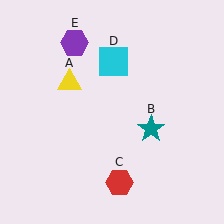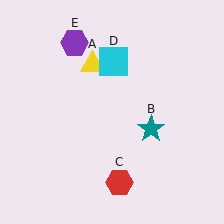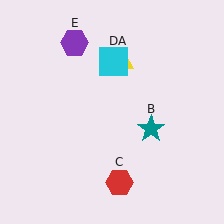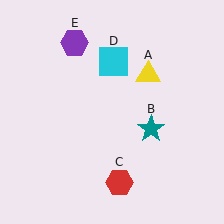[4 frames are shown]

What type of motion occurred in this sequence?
The yellow triangle (object A) rotated clockwise around the center of the scene.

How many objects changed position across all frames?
1 object changed position: yellow triangle (object A).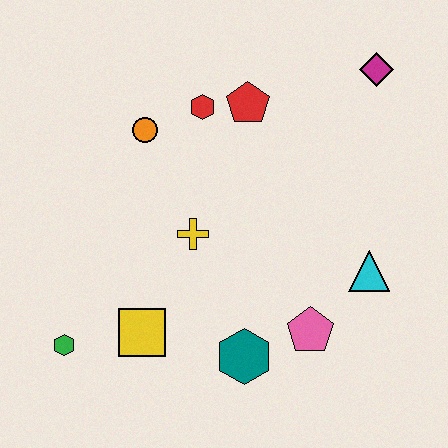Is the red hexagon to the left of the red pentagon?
Yes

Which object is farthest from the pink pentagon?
The magenta diamond is farthest from the pink pentagon.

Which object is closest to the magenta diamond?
The red pentagon is closest to the magenta diamond.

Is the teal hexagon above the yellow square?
No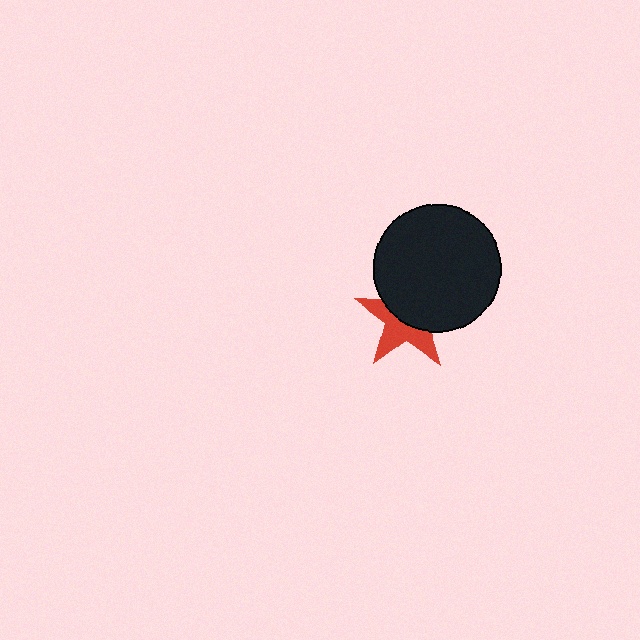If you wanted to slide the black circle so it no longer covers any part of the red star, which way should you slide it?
Slide it up — that is the most direct way to separate the two shapes.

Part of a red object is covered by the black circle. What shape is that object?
It is a star.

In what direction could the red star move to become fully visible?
The red star could move down. That would shift it out from behind the black circle entirely.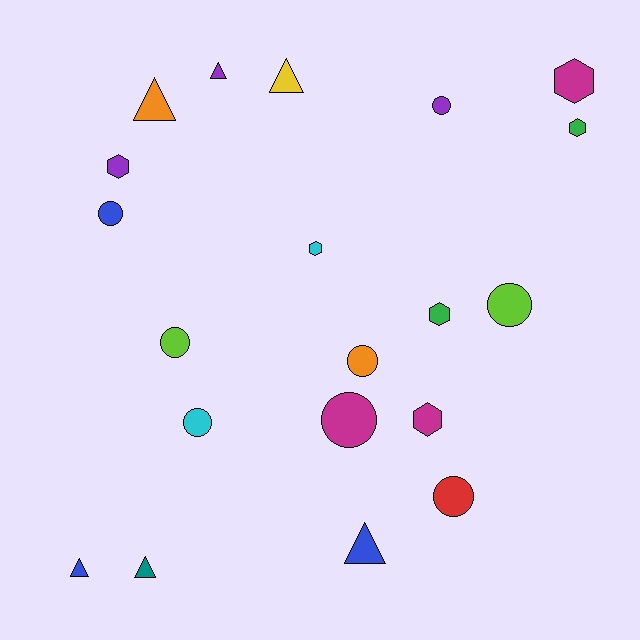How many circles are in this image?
There are 8 circles.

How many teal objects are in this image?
There is 1 teal object.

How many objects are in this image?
There are 20 objects.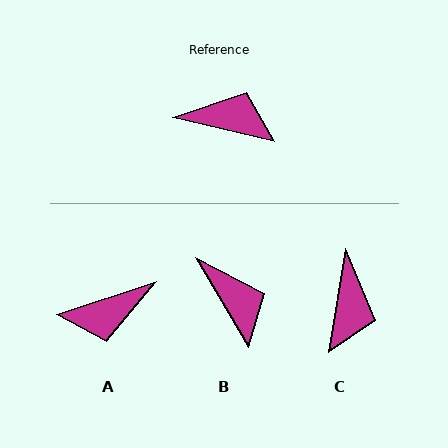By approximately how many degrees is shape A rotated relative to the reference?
Approximately 149 degrees clockwise.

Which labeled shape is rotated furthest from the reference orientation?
A, about 149 degrees away.